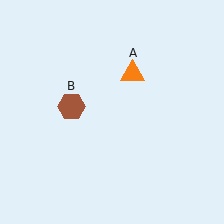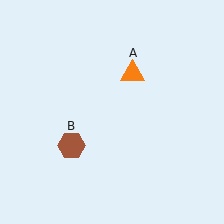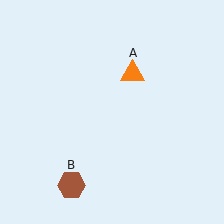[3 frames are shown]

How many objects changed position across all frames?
1 object changed position: brown hexagon (object B).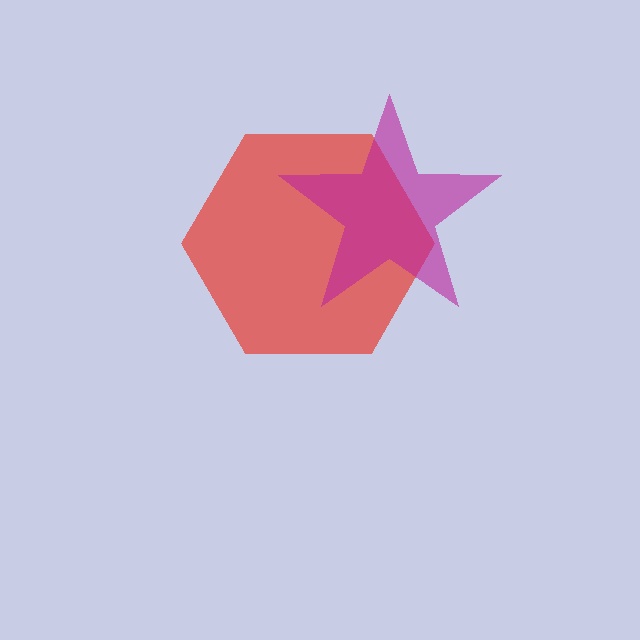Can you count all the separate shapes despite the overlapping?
Yes, there are 2 separate shapes.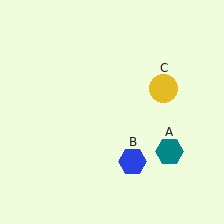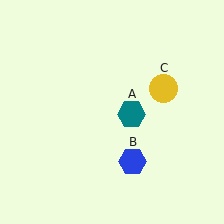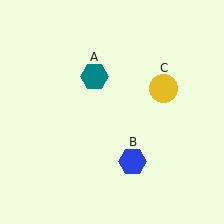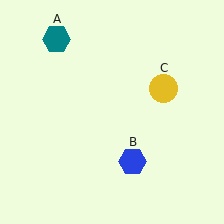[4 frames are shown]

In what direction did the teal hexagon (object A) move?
The teal hexagon (object A) moved up and to the left.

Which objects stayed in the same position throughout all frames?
Blue hexagon (object B) and yellow circle (object C) remained stationary.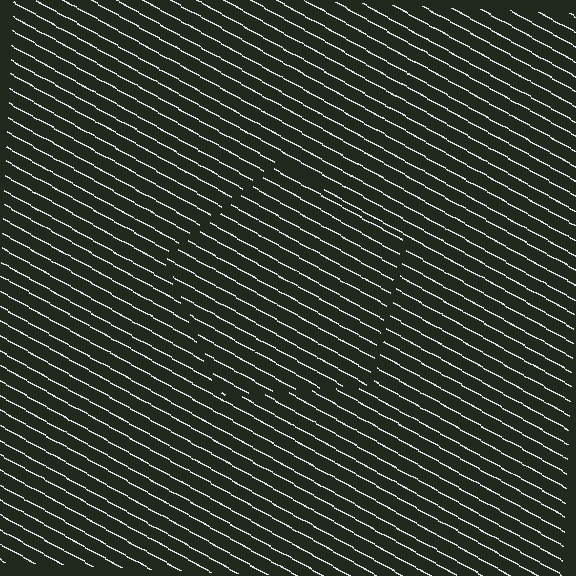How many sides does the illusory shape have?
5 sides — the line-ends trace a pentagon.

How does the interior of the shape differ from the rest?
The interior of the shape contains the same grating, shifted by half a period — the contour is defined by the phase discontinuity where line-ends from the inner and outer gratings abut.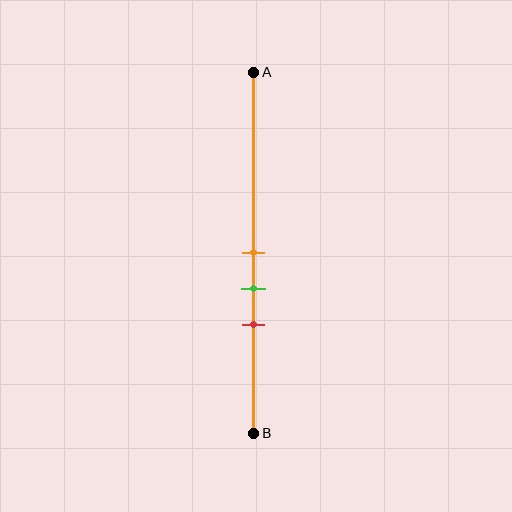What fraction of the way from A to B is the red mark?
The red mark is approximately 70% (0.7) of the way from A to B.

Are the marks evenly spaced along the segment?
Yes, the marks are approximately evenly spaced.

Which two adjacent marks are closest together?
The orange and green marks are the closest adjacent pair.